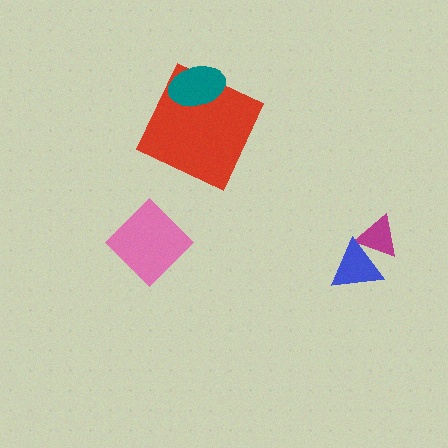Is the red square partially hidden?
Yes, it is partially covered by another shape.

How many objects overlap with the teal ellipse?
1 object overlaps with the teal ellipse.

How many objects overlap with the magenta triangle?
1 object overlaps with the magenta triangle.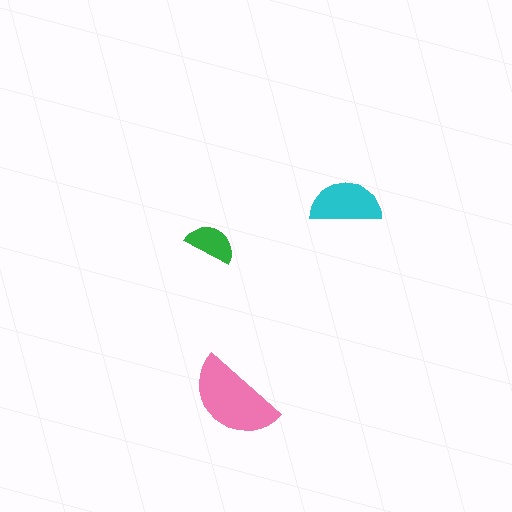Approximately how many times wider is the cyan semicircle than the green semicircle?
About 1.5 times wider.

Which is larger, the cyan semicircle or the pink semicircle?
The pink one.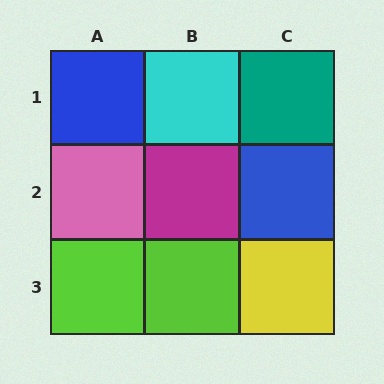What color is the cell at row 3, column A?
Lime.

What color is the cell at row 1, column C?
Teal.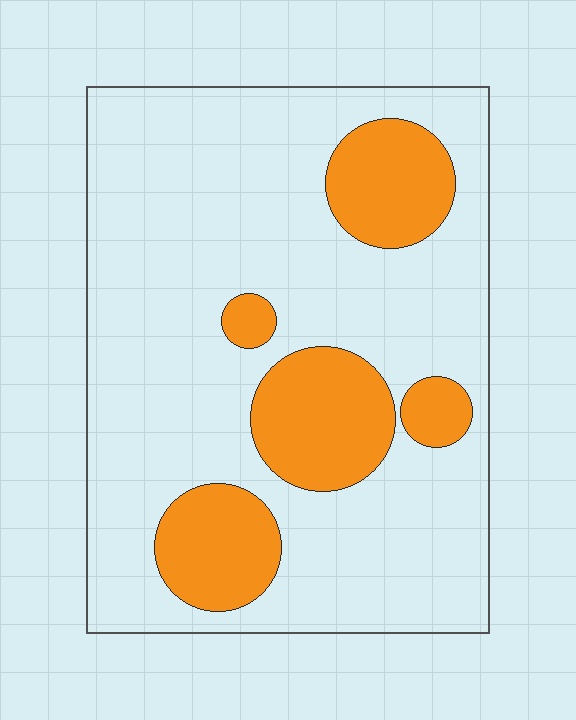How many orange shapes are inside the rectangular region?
5.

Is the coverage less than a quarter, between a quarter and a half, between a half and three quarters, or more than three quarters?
Less than a quarter.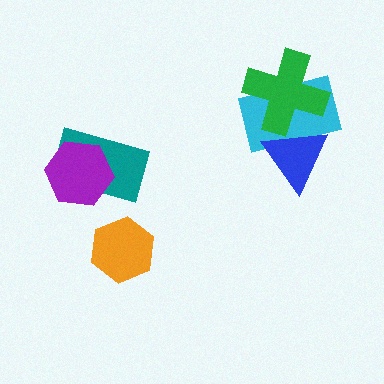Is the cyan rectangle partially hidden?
Yes, it is partially covered by another shape.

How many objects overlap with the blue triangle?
2 objects overlap with the blue triangle.